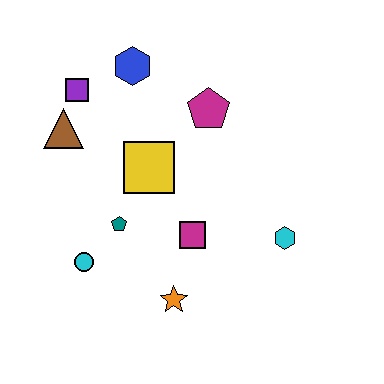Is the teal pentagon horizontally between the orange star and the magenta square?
No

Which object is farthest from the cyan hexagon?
The purple square is farthest from the cyan hexagon.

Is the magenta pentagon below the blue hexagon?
Yes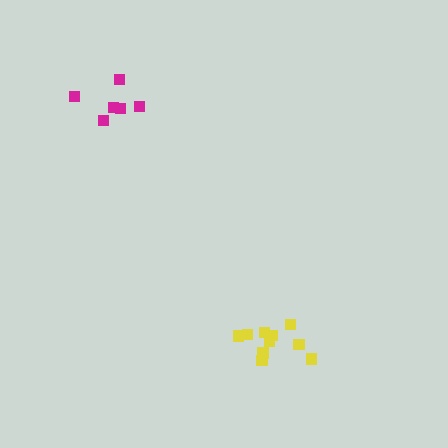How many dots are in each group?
Group 1: 6 dots, Group 2: 10 dots (16 total).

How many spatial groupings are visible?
There are 2 spatial groupings.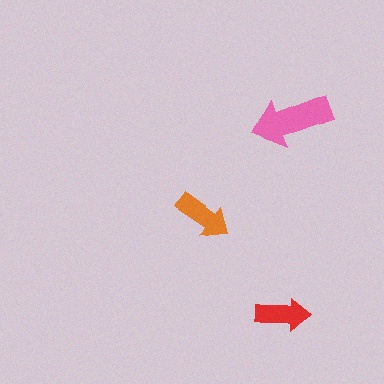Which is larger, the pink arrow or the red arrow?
The pink one.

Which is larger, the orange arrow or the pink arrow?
The pink one.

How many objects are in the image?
There are 3 objects in the image.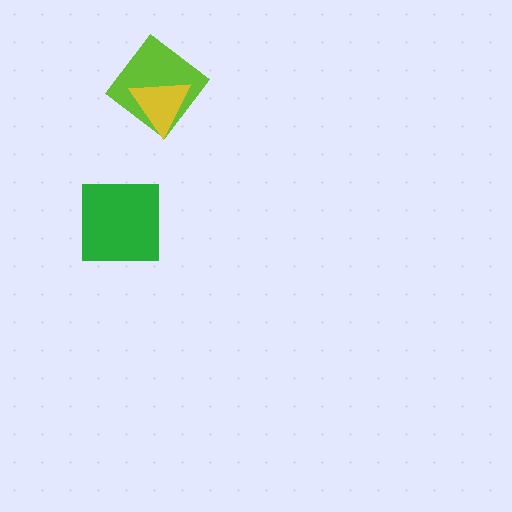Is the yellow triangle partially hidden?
No, no other shape covers it.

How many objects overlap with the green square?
0 objects overlap with the green square.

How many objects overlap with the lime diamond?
1 object overlaps with the lime diamond.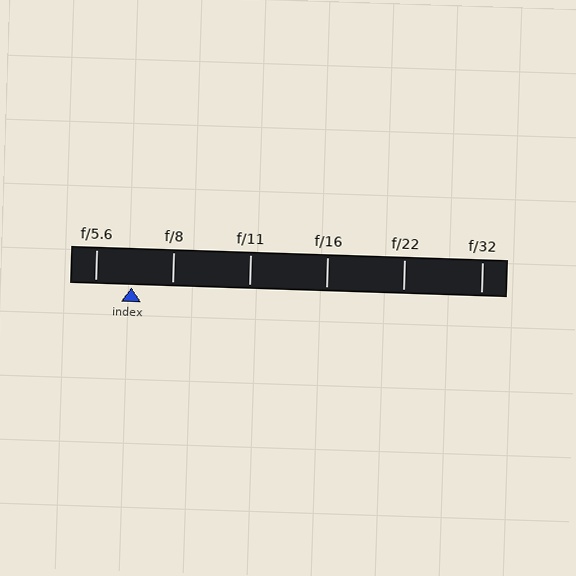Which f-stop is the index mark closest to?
The index mark is closest to f/5.6.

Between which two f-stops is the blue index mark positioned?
The index mark is between f/5.6 and f/8.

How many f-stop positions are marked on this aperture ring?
There are 6 f-stop positions marked.